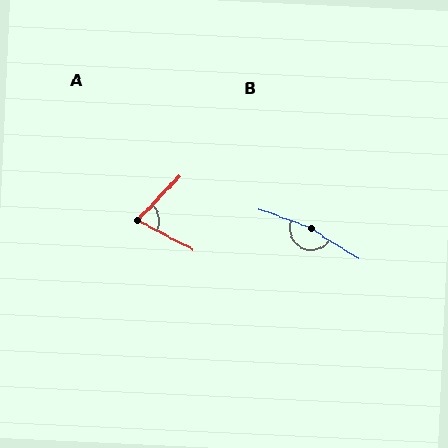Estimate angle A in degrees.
Approximately 74 degrees.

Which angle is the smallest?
A, at approximately 74 degrees.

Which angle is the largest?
B, at approximately 168 degrees.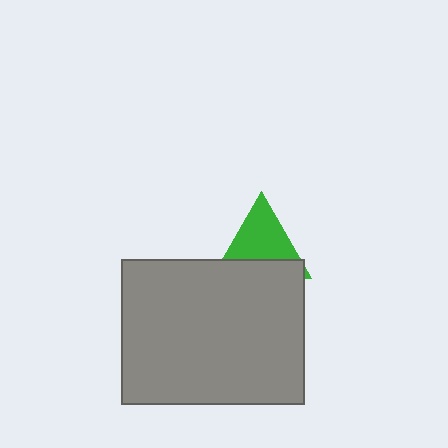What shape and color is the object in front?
The object in front is a gray rectangle.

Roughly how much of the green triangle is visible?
About half of it is visible (roughly 61%).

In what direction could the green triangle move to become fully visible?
The green triangle could move up. That would shift it out from behind the gray rectangle entirely.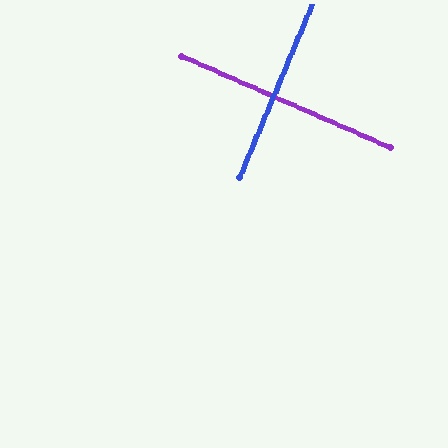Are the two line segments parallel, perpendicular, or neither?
Perpendicular — they meet at approximately 89°.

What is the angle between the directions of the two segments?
Approximately 89 degrees.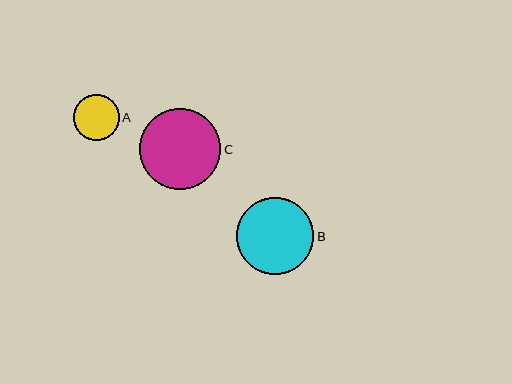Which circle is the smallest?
Circle A is the smallest with a size of approximately 46 pixels.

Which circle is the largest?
Circle C is the largest with a size of approximately 81 pixels.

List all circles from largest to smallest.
From largest to smallest: C, B, A.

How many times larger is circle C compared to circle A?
Circle C is approximately 1.8 times the size of circle A.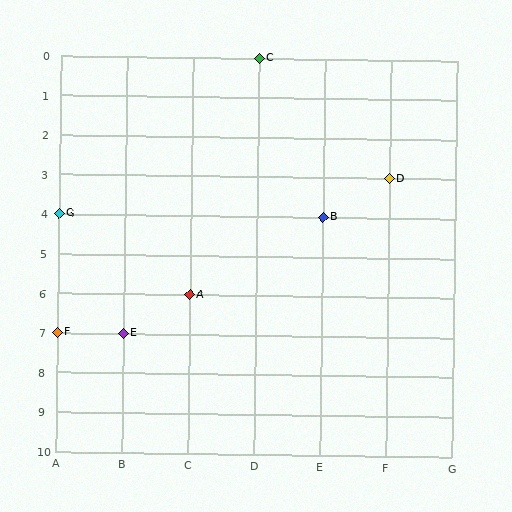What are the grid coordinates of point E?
Point E is at grid coordinates (B, 7).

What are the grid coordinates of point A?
Point A is at grid coordinates (C, 6).